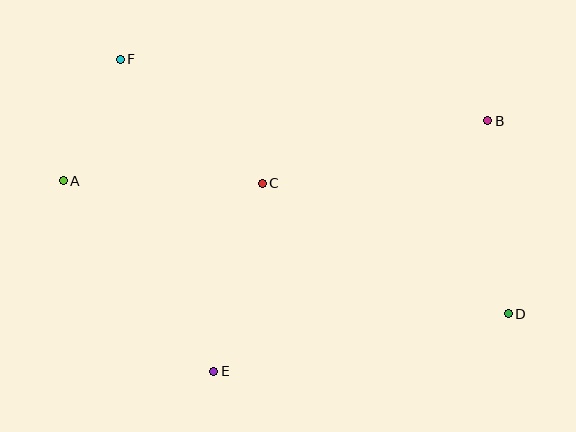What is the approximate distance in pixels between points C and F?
The distance between C and F is approximately 189 pixels.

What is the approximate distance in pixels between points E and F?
The distance between E and F is approximately 326 pixels.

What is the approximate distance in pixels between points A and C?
The distance between A and C is approximately 199 pixels.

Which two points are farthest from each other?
Points A and D are farthest from each other.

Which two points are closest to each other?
Points A and F are closest to each other.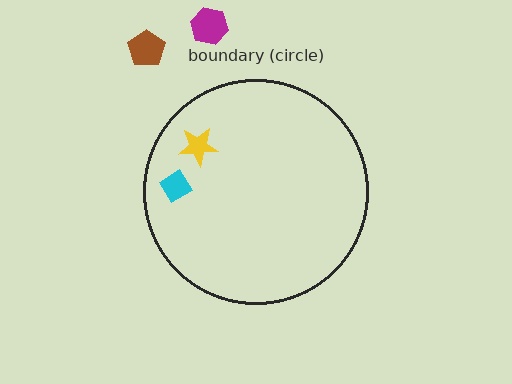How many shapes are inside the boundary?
2 inside, 2 outside.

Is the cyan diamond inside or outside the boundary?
Inside.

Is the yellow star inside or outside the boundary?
Inside.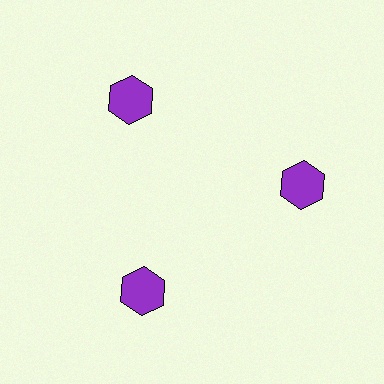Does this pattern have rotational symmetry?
Yes, this pattern has 3-fold rotational symmetry. It looks the same after rotating 120 degrees around the center.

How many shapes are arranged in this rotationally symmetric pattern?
There are 3 shapes, arranged in 3 groups of 1.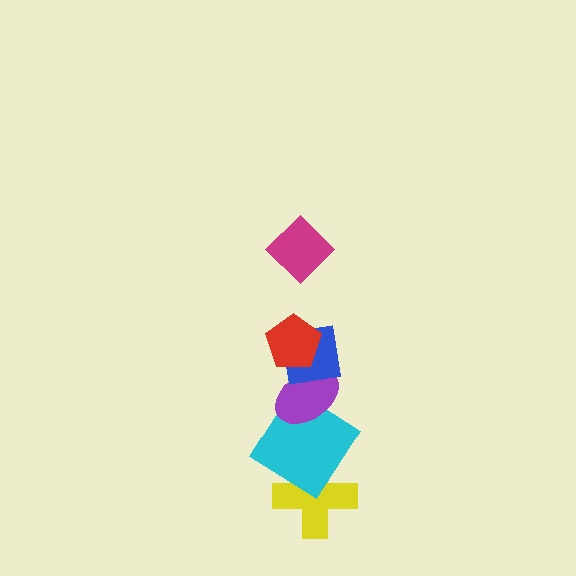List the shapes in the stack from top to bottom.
From top to bottom: the magenta diamond, the red pentagon, the blue square, the purple ellipse, the cyan diamond, the yellow cross.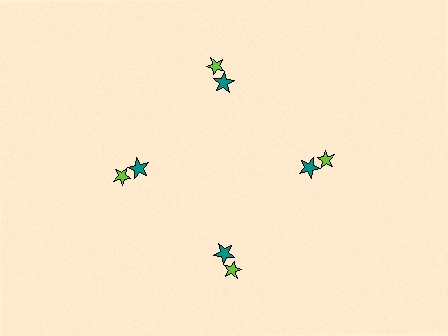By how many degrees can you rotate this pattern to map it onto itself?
The pattern maps onto itself every 90 degrees of rotation.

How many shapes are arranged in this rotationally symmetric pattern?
There are 8 shapes, arranged in 4 groups of 2.